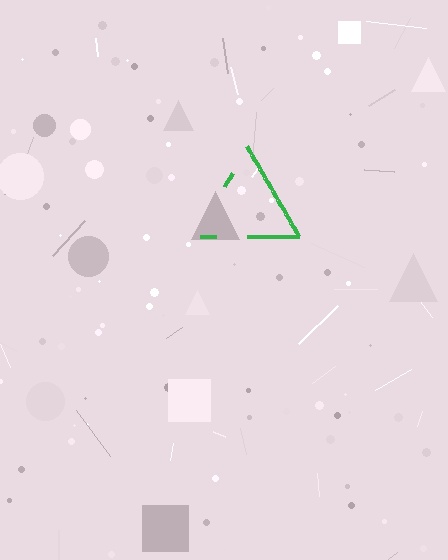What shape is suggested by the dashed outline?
The dashed outline suggests a triangle.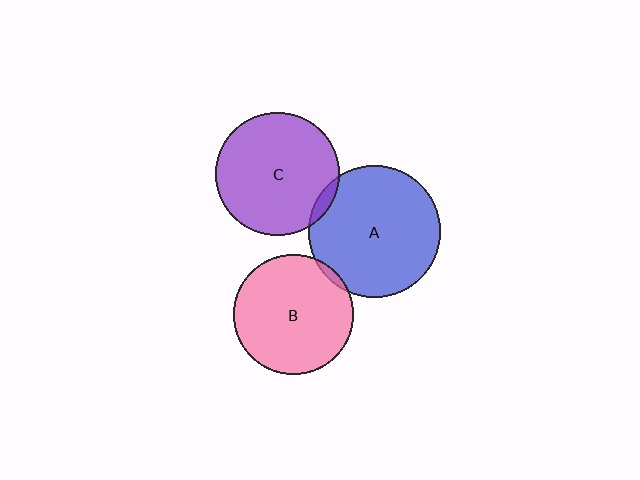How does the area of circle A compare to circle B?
Approximately 1.2 times.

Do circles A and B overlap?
Yes.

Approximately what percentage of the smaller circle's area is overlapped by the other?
Approximately 5%.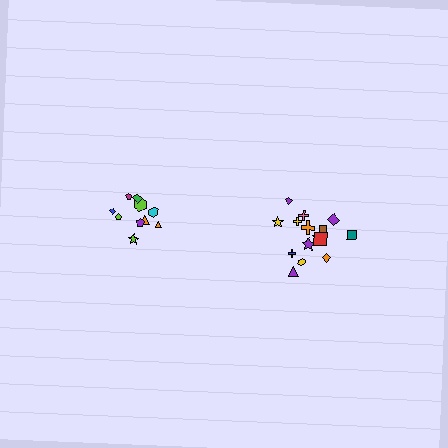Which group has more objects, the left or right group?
The right group.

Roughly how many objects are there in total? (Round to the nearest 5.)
Roughly 25 objects in total.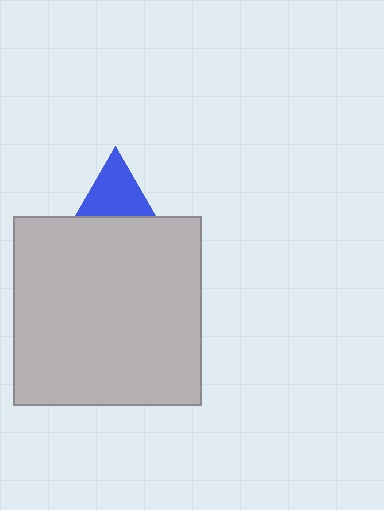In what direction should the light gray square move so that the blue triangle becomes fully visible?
The light gray square should move down. That is the shortest direction to clear the overlap and leave the blue triangle fully visible.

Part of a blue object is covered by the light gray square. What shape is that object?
It is a triangle.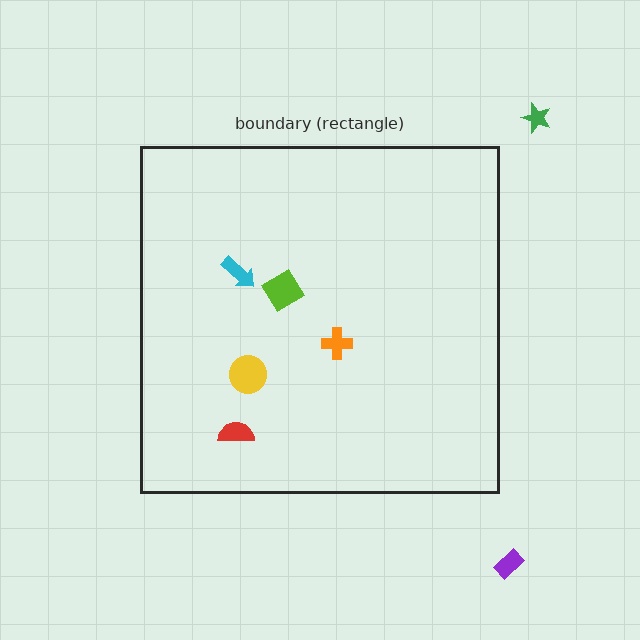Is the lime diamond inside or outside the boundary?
Inside.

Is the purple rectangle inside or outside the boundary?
Outside.